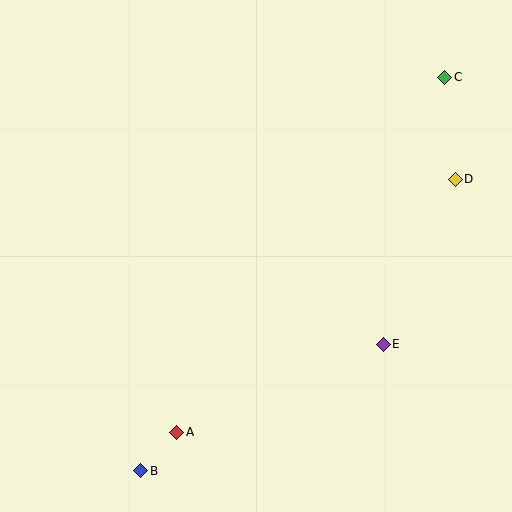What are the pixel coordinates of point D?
Point D is at (455, 179).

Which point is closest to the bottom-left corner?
Point B is closest to the bottom-left corner.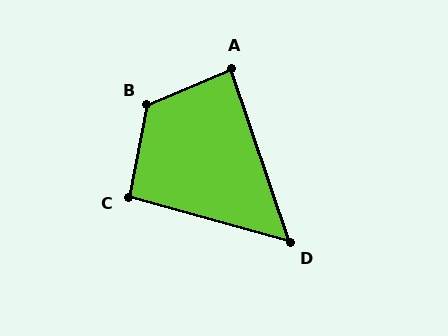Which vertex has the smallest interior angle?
D, at approximately 56 degrees.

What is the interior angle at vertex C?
Approximately 94 degrees (approximately right).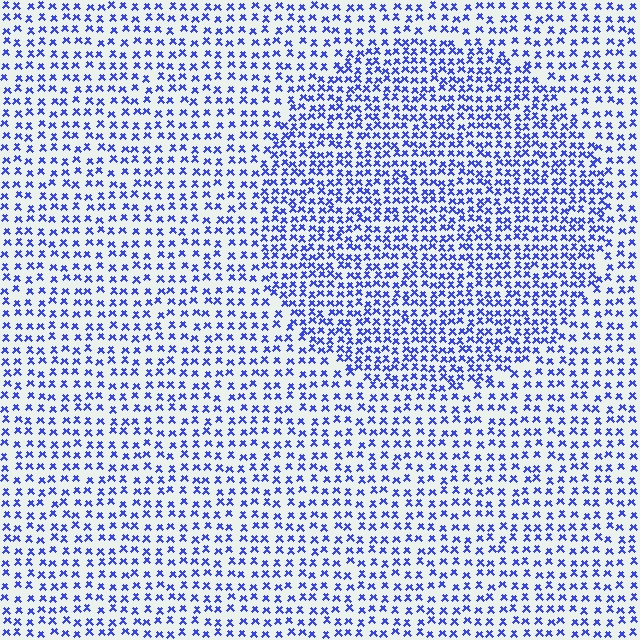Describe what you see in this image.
The image contains small blue elements arranged at two different densities. A circle-shaped region is visible where the elements are more densely packed than the surrounding area.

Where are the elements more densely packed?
The elements are more densely packed inside the circle boundary.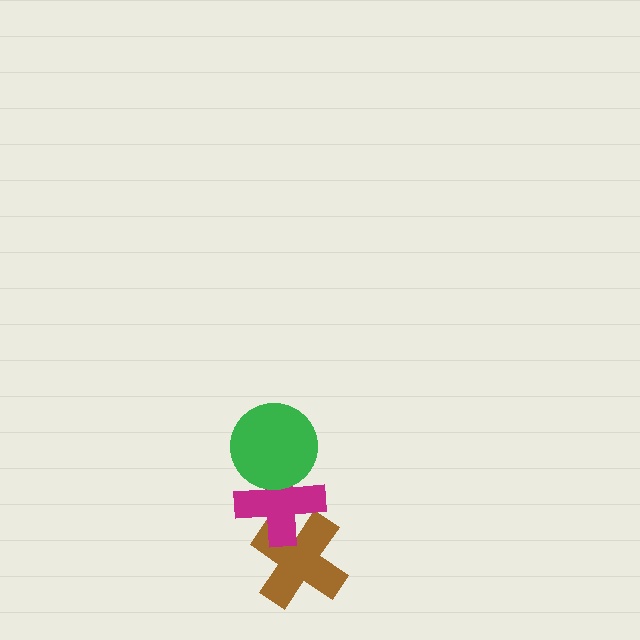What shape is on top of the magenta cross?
The green circle is on top of the magenta cross.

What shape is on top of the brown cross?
The magenta cross is on top of the brown cross.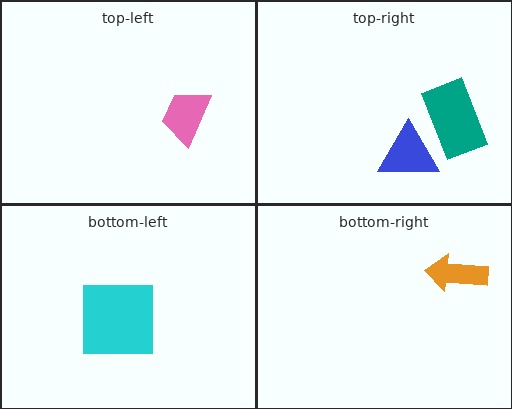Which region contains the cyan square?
The bottom-left region.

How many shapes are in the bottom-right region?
1.